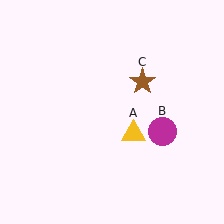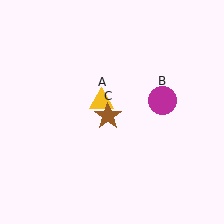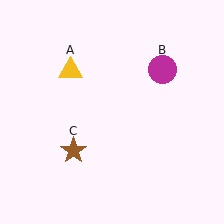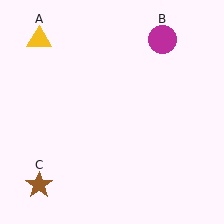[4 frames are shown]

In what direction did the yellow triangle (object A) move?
The yellow triangle (object A) moved up and to the left.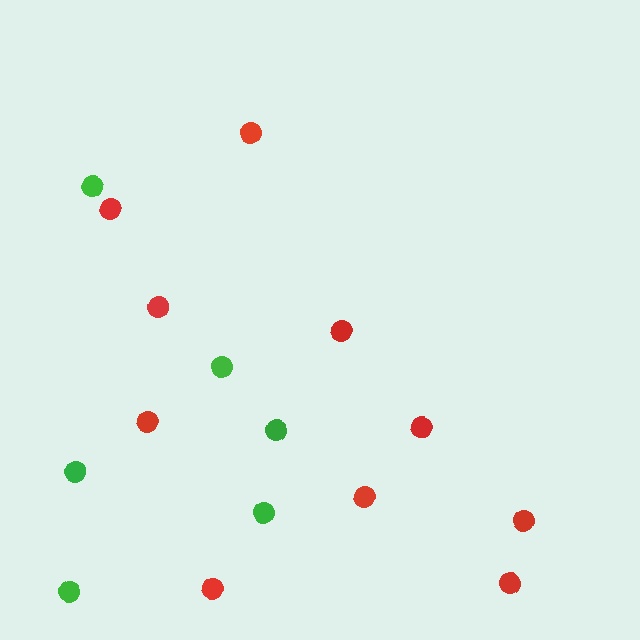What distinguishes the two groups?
There are 2 groups: one group of green circles (6) and one group of red circles (10).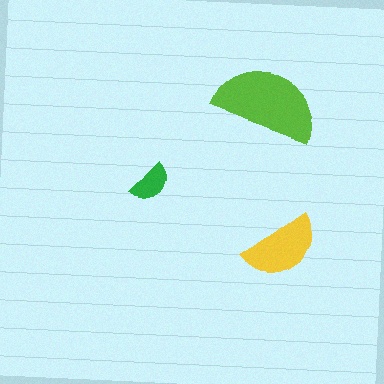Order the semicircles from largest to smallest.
the lime one, the yellow one, the green one.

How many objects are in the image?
There are 3 objects in the image.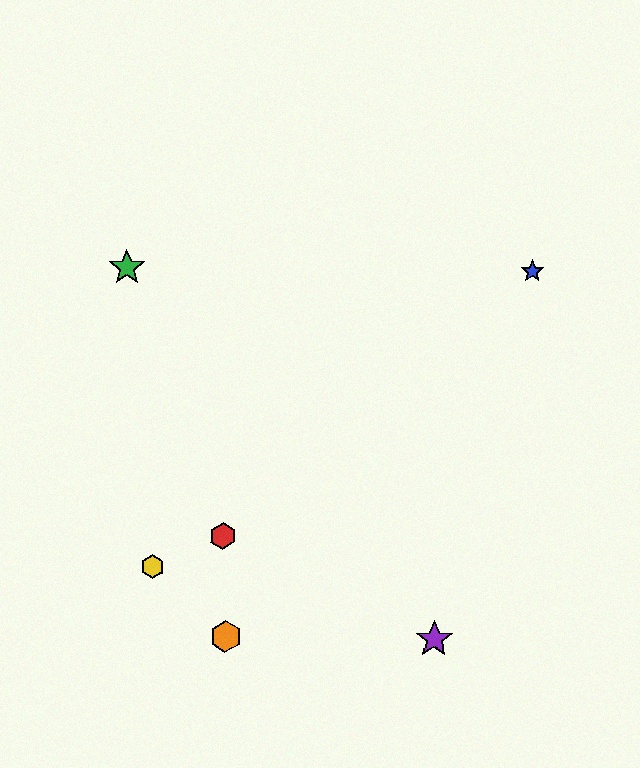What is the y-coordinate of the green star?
The green star is at y≈268.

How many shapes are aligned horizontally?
2 shapes (the blue star, the green star) are aligned horizontally.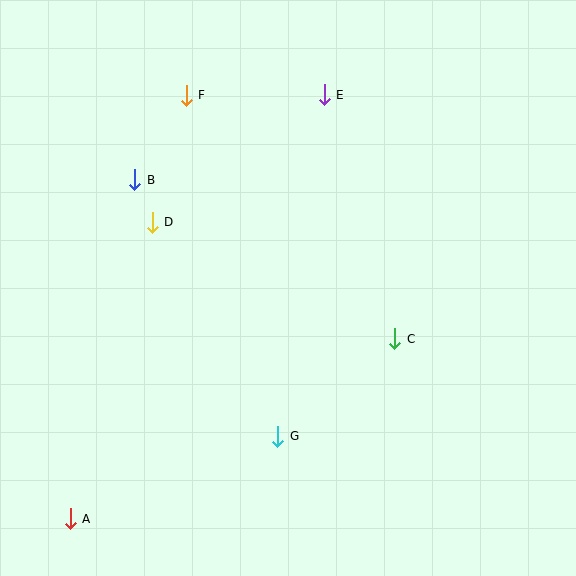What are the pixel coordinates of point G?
Point G is at (278, 436).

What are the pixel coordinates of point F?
Point F is at (186, 95).